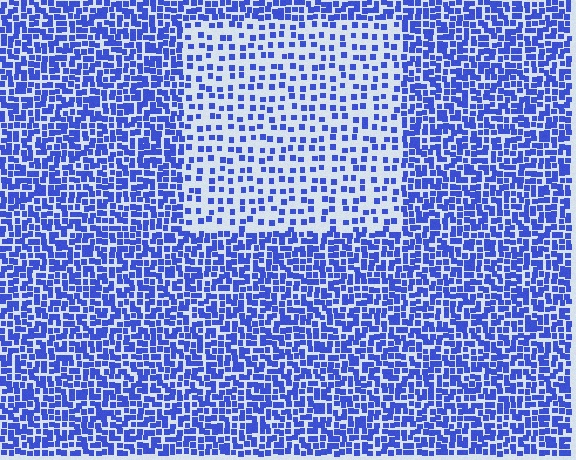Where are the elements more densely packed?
The elements are more densely packed outside the rectangle boundary.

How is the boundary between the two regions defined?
The boundary is defined by a change in element density (approximately 2.3x ratio). All elements are the same color, size, and shape.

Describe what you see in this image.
The image contains small blue elements arranged at two different densities. A rectangle-shaped region is visible where the elements are less densely packed than the surrounding area.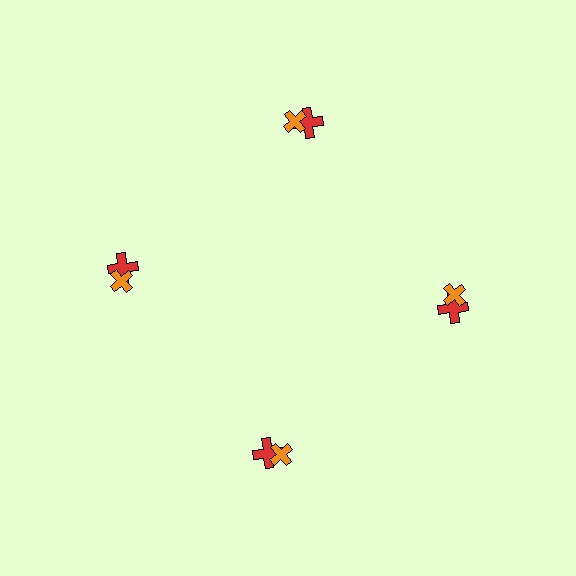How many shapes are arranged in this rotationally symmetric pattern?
There are 8 shapes, arranged in 4 groups of 2.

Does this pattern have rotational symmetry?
Yes, this pattern has 4-fold rotational symmetry. It looks the same after rotating 90 degrees around the center.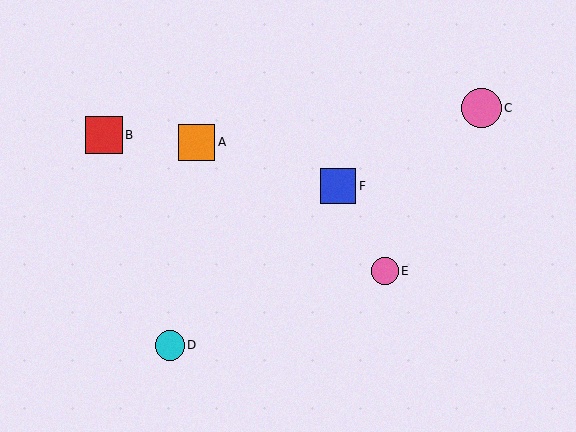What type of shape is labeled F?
Shape F is a blue square.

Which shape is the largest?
The pink circle (labeled C) is the largest.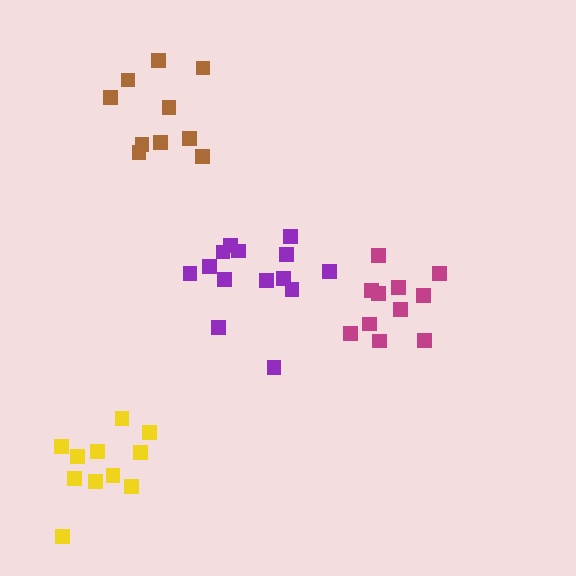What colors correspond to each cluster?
The clusters are colored: yellow, brown, purple, magenta.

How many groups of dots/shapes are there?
There are 4 groups.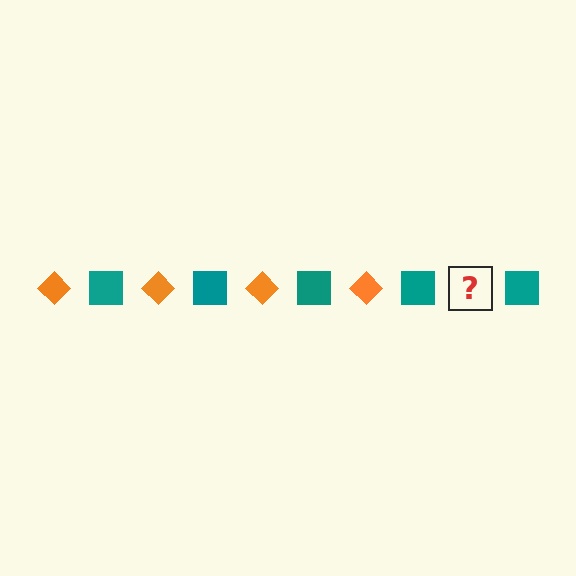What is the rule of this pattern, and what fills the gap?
The rule is that the pattern alternates between orange diamond and teal square. The gap should be filled with an orange diamond.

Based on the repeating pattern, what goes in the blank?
The blank should be an orange diamond.